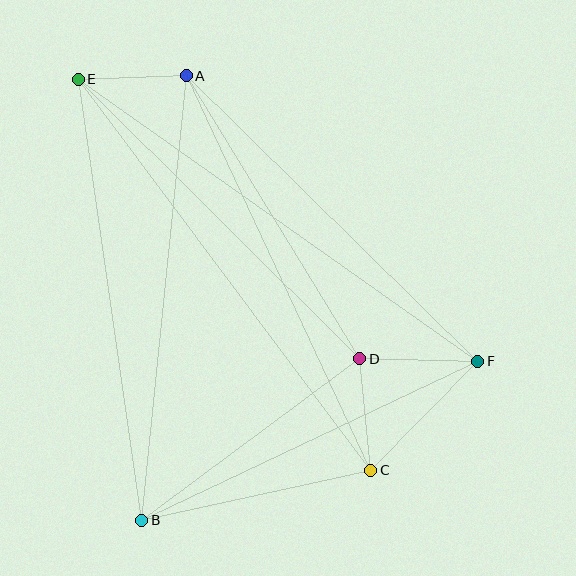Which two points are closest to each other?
Points A and E are closest to each other.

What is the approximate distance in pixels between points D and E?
The distance between D and E is approximately 397 pixels.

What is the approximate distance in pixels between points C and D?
The distance between C and D is approximately 112 pixels.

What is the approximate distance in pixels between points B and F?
The distance between B and F is approximately 371 pixels.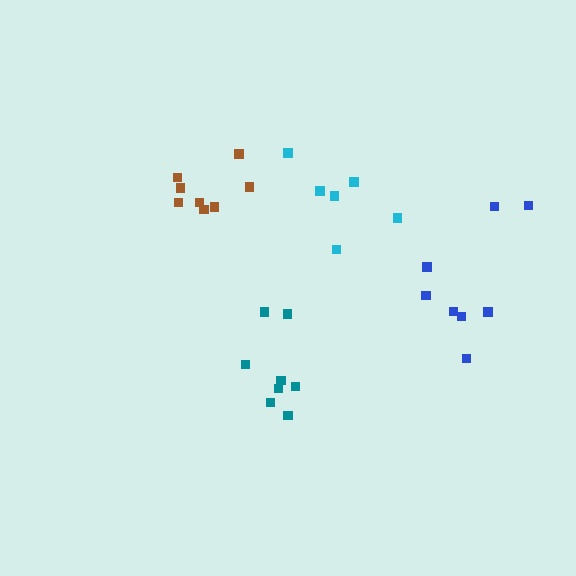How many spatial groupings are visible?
There are 4 spatial groupings.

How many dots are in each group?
Group 1: 8 dots, Group 2: 8 dots, Group 3: 6 dots, Group 4: 8 dots (30 total).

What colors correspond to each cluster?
The clusters are colored: teal, brown, cyan, blue.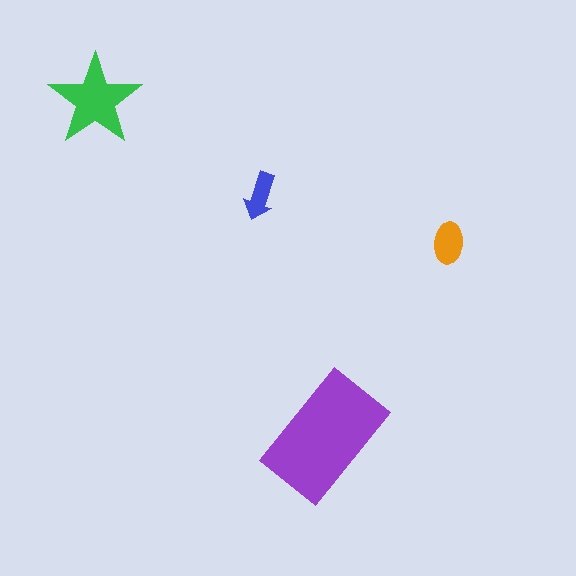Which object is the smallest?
The blue arrow.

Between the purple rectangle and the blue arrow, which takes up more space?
The purple rectangle.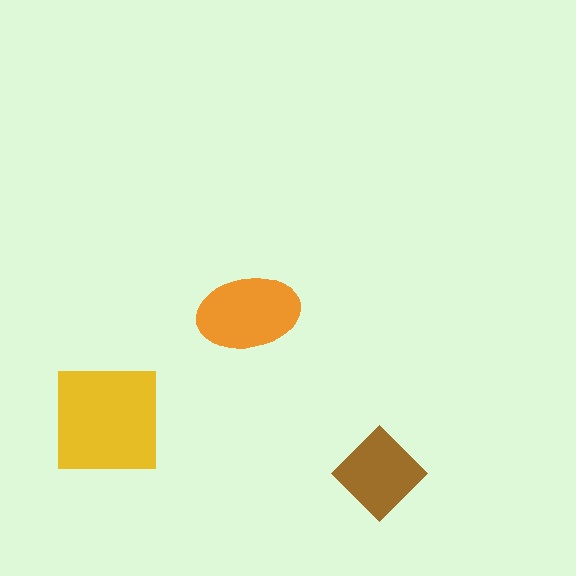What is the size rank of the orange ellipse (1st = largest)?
2nd.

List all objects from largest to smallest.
The yellow square, the orange ellipse, the brown diamond.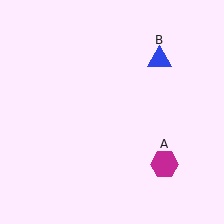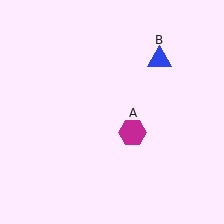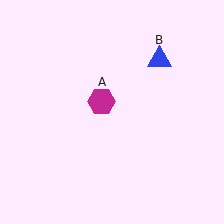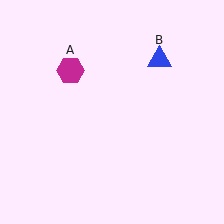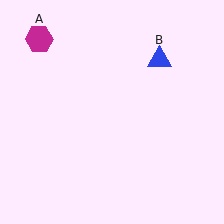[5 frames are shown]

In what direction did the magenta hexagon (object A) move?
The magenta hexagon (object A) moved up and to the left.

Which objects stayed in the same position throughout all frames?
Blue triangle (object B) remained stationary.